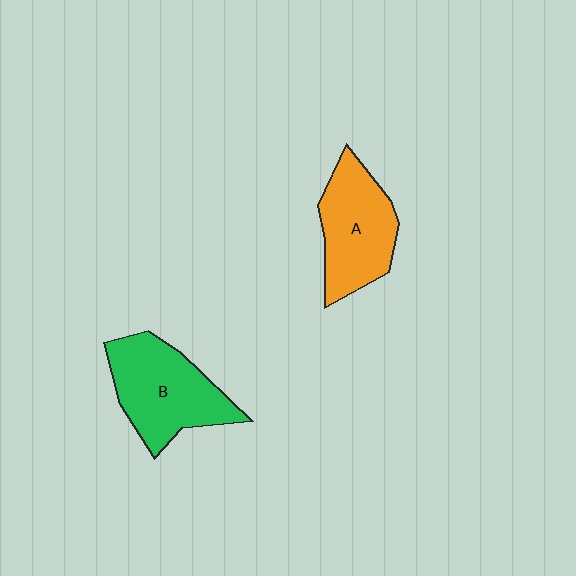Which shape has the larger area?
Shape B (green).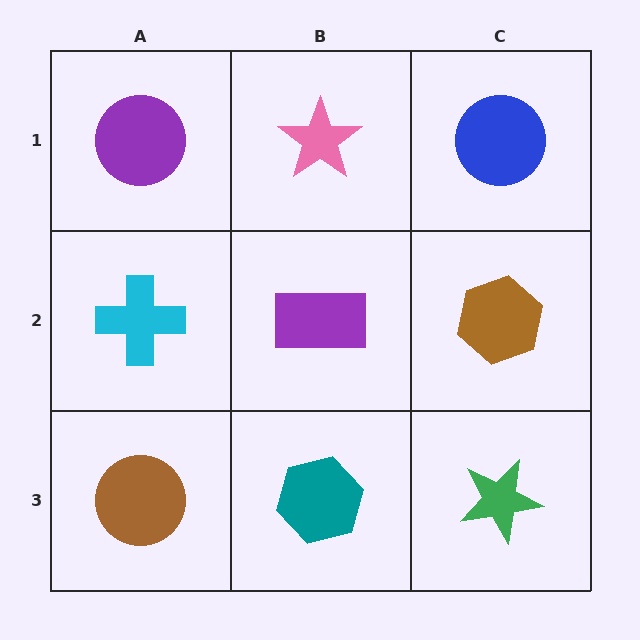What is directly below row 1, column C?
A brown hexagon.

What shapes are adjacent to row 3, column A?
A cyan cross (row 2, column A), a teal hexagon (row 3, column B).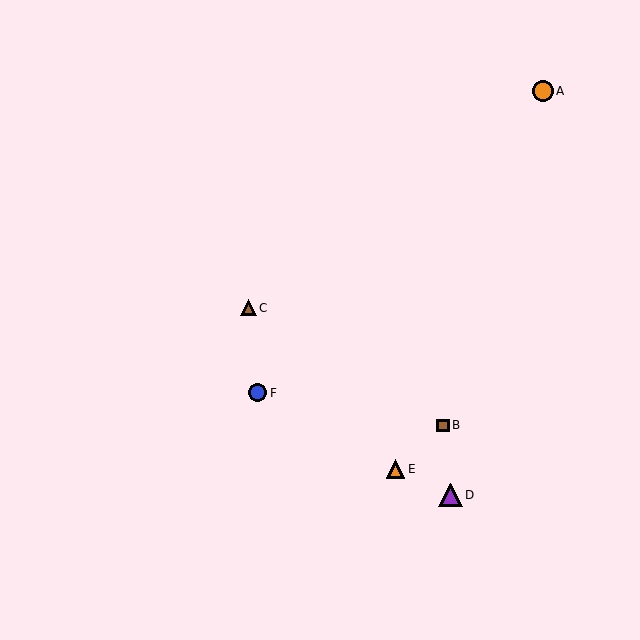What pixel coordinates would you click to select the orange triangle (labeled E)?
Click at (395, 469) to select the orange triangle E.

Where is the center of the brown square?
The center of the brown square is at (443, 425).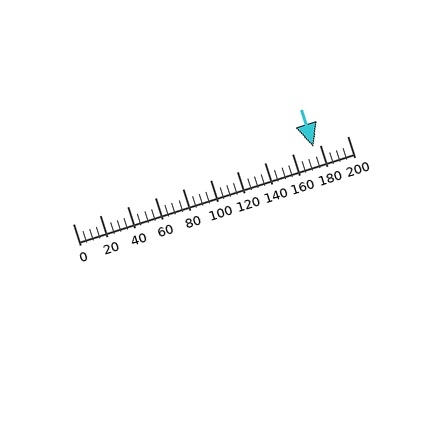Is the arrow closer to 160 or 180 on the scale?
The arrow is closer to 180.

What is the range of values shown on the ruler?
The ruler shows values from 0 to 200.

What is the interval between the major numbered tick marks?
The major tick marks are spaced 20 units apart.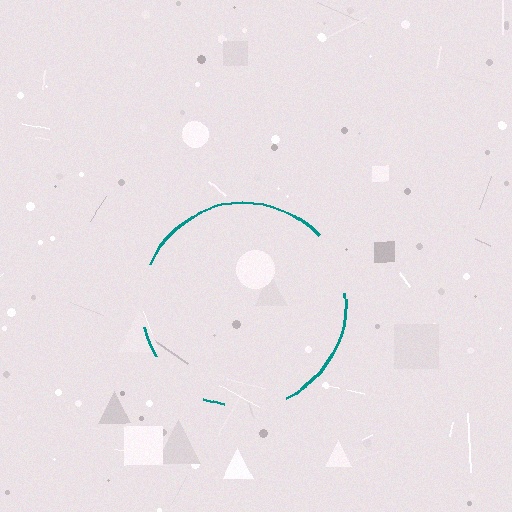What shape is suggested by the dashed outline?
The dashed outline suggests a circle.